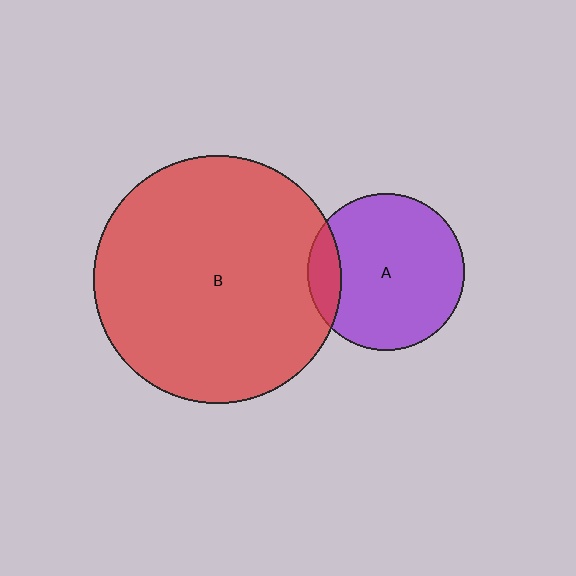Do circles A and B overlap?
Yes.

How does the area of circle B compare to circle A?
Approximately 2.5 times.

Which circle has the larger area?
Circle B (red).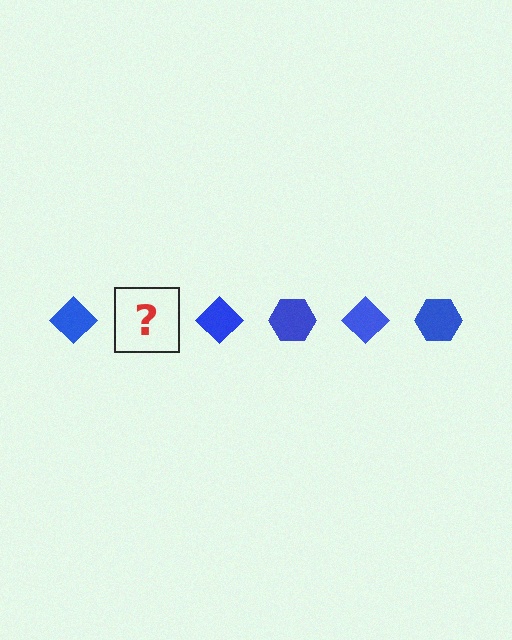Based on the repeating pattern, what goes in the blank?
The blank should be a blue hexagon.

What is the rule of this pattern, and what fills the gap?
The rule is that the pattern cycles through diamond, hexagon shapes in blue. The gap should be filled with a blue hexagon.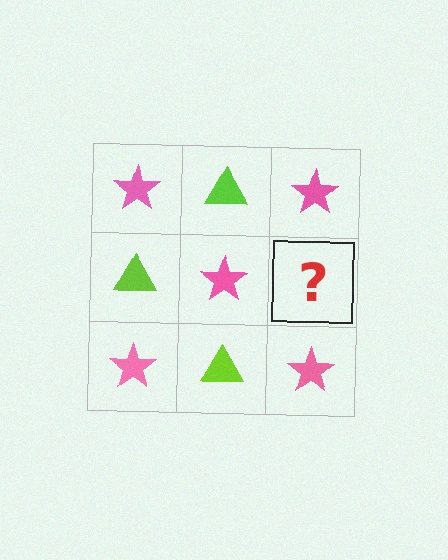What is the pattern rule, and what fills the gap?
The rule is that it alternates pink star and lime triangle in a checkerboard pattern. The gap should be filled with a lime triangle.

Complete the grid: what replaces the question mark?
The question mark should be replaced with a lime triangle.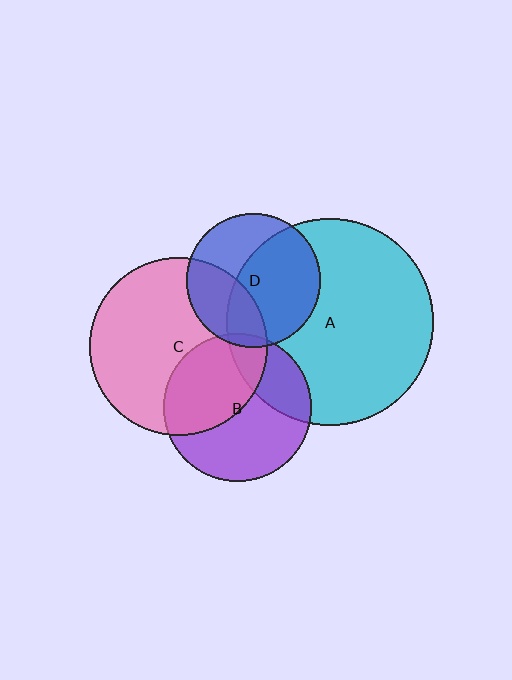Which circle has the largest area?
Circle A (cyan).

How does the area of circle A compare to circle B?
Approximately 1.9 times.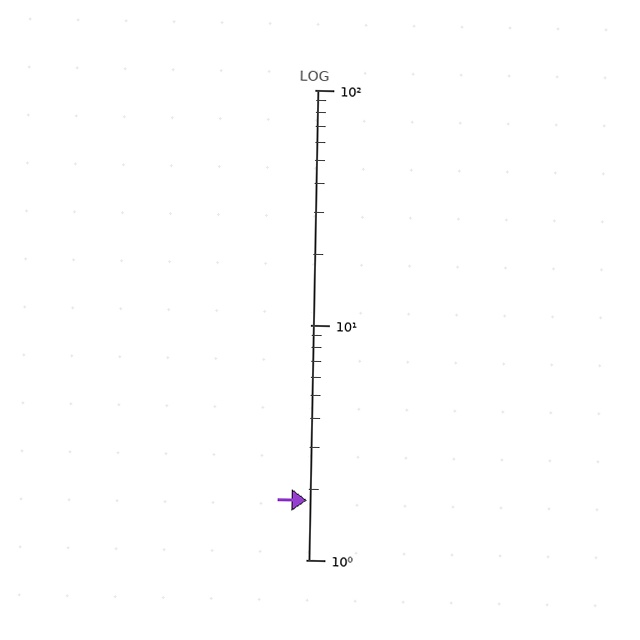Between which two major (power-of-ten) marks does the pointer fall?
The pointer is between 1 and 10.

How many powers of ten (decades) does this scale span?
The scale spans 2 decades, from 1 to 100.